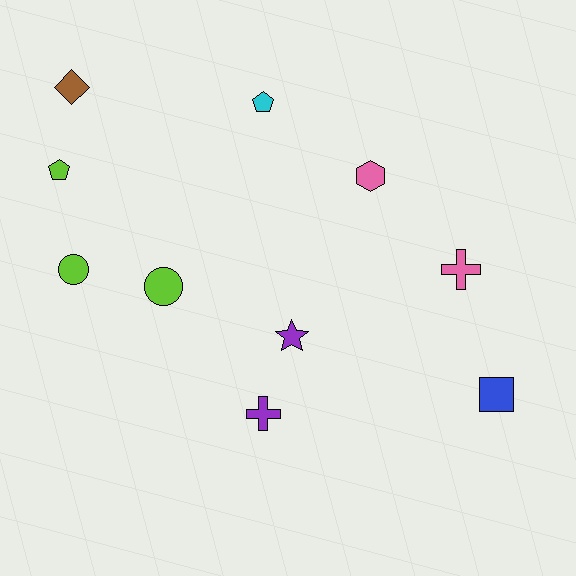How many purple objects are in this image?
There are 2 purple objects.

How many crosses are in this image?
There are 2 crosses.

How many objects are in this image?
There are 10 objects.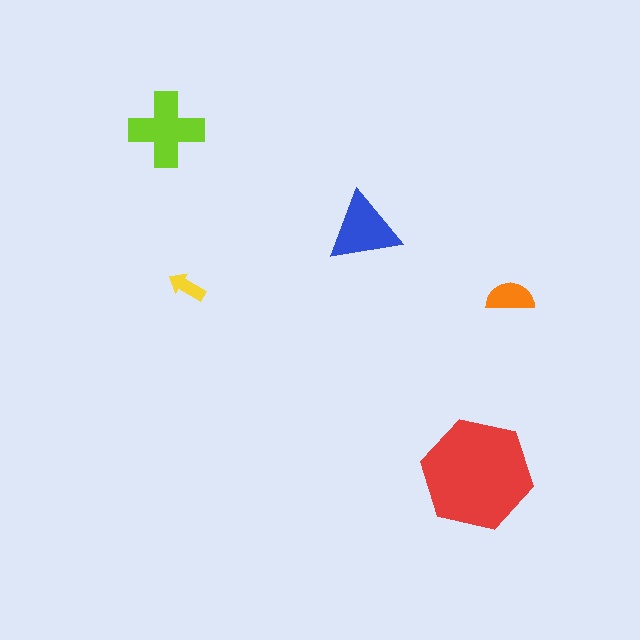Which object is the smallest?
The yellow arrow.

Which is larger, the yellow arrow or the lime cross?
The lime cross.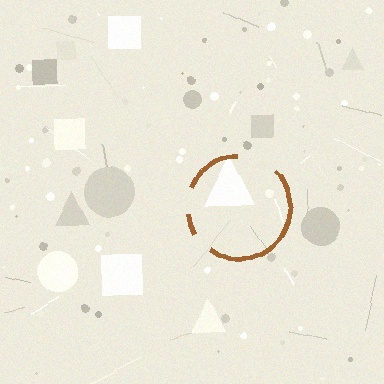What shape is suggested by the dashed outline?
The dashed outline suggests a circle.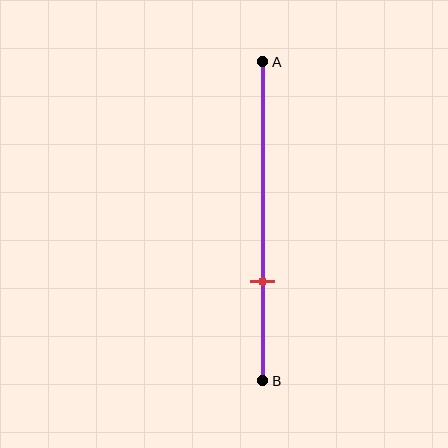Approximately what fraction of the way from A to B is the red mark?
The red mark is approximately 70% of the way from A to B.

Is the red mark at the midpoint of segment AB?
No, the mark is at about 70% from A, not at the 50% midpoint.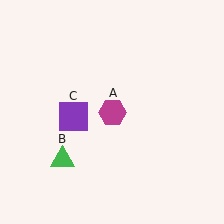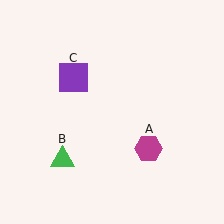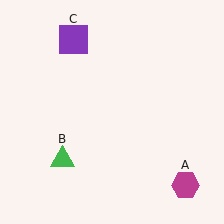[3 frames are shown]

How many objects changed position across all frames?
2 objects changed position: magenta hexagon (object A), purple square (object C).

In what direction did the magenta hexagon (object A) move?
The magenta hexagon (object A) moved down and to the right.